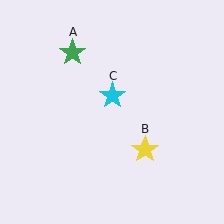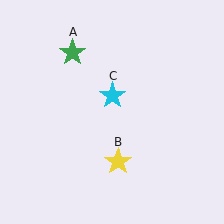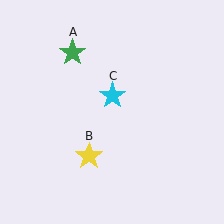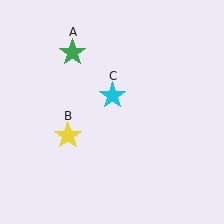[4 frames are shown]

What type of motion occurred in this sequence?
The yellow star (object B) rotated clockwise around the center of the scene.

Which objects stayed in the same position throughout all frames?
Green star (object A) and cyan star (object C) remained stationary.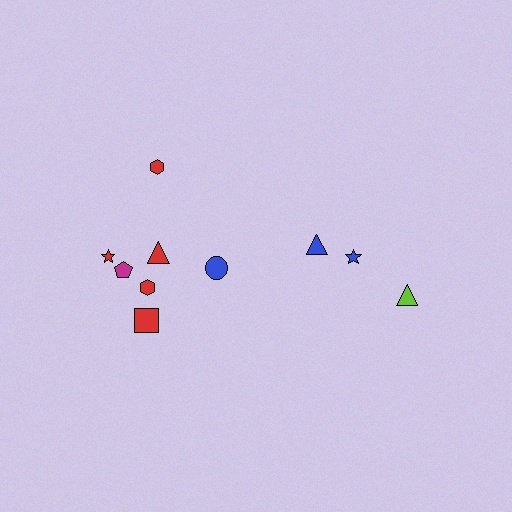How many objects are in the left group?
There are 7 objects.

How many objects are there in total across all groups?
There are 10 objects.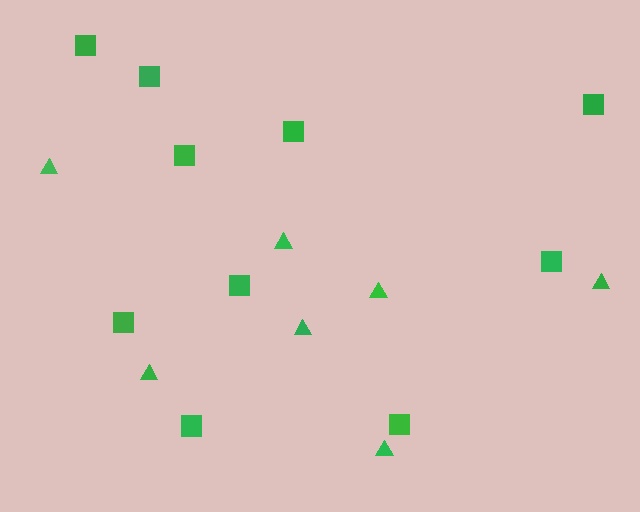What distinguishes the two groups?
There are 2 groups: one group of squares (10) and one group of triangles (7).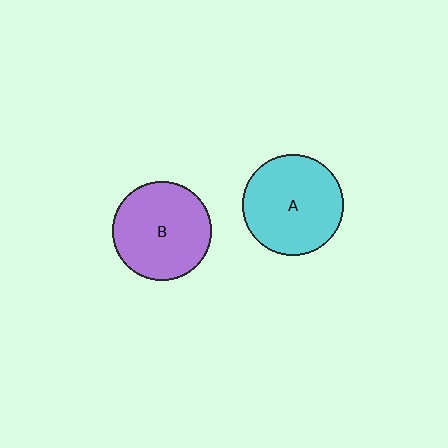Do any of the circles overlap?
No, none of the circles overlap.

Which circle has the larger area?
Circle A (cyan).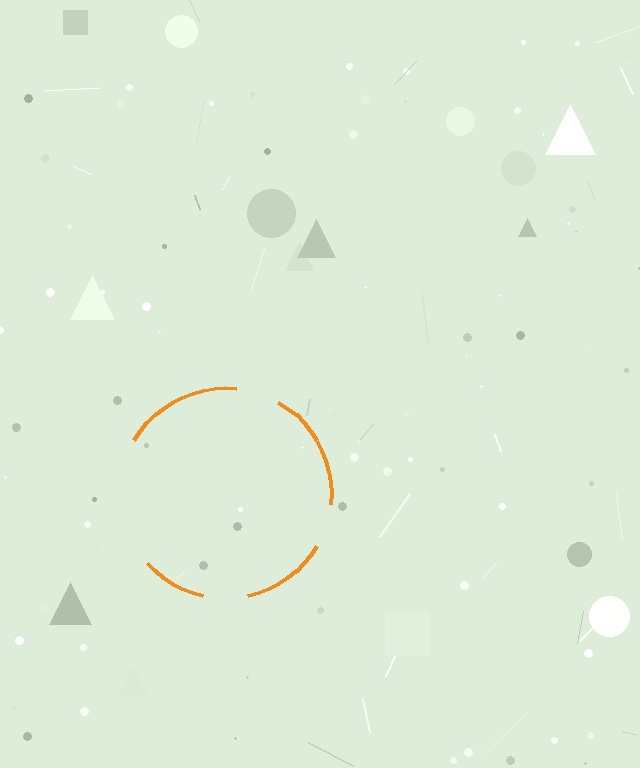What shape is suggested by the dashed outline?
The dashed outline suggests a circle.